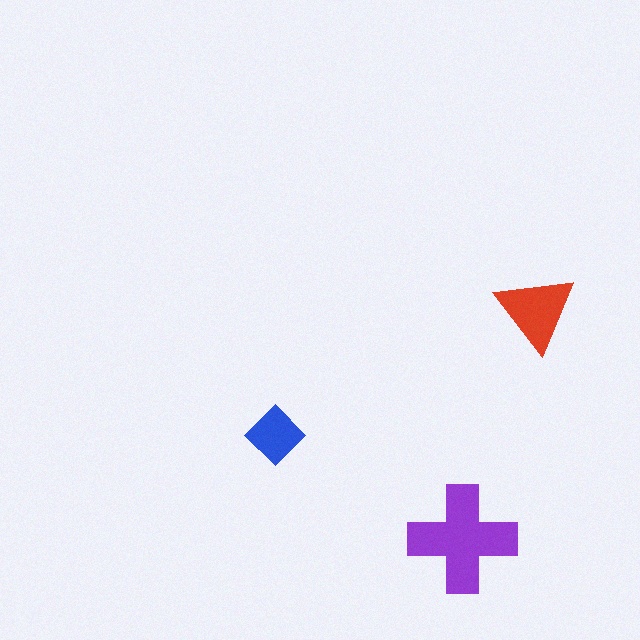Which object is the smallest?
The blue diamond.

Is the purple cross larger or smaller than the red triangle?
Larger.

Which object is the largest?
The purple cross.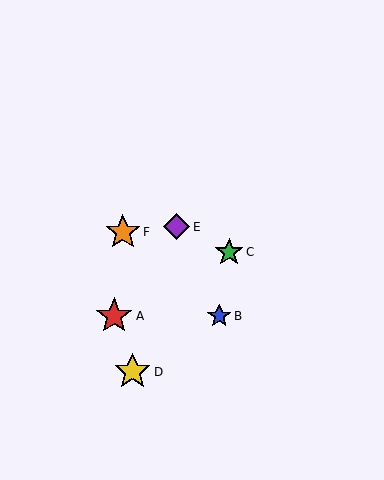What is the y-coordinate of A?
Object A is at y≈316.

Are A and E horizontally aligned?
No, A is at y≈316 and E is at y≈227.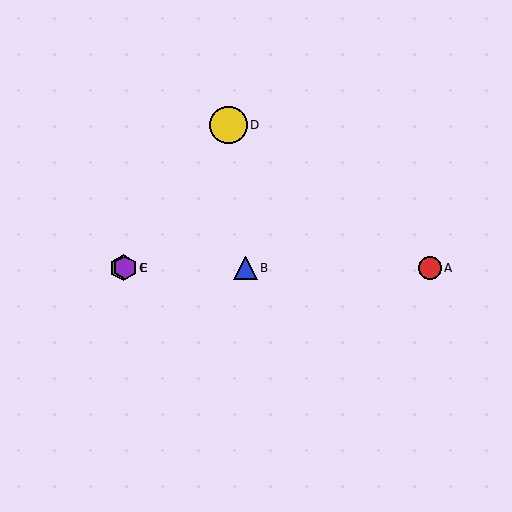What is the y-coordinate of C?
Object C is at y≈268.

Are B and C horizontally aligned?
Yes, both are at y≈268.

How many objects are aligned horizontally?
4 objects (A, B, C, E) are aligned horizontally.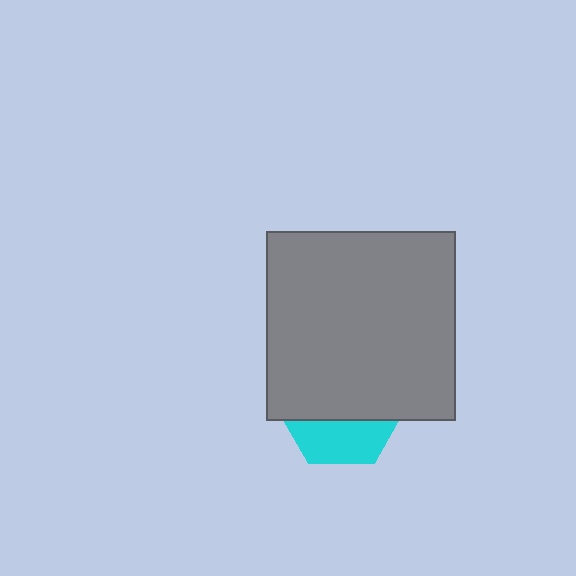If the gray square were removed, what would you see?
You would see the complete cyan hexagon.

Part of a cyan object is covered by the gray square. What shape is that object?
It is a hexagon.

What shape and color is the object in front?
The object in front is a gray square.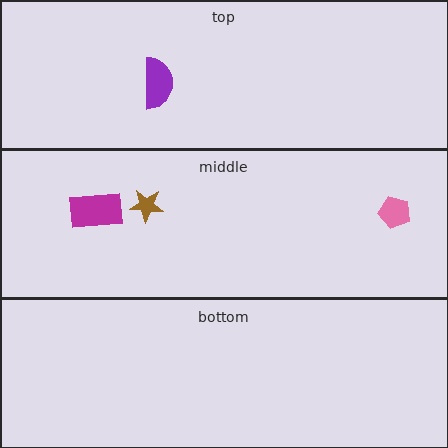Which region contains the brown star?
The middle region.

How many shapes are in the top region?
1.